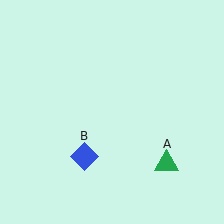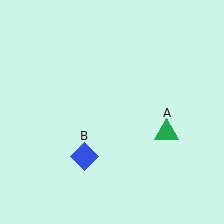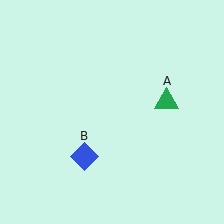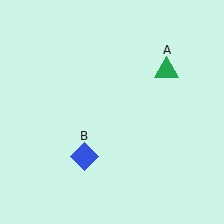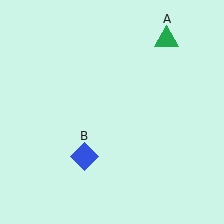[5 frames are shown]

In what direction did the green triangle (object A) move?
The green triangle (object A) moved up.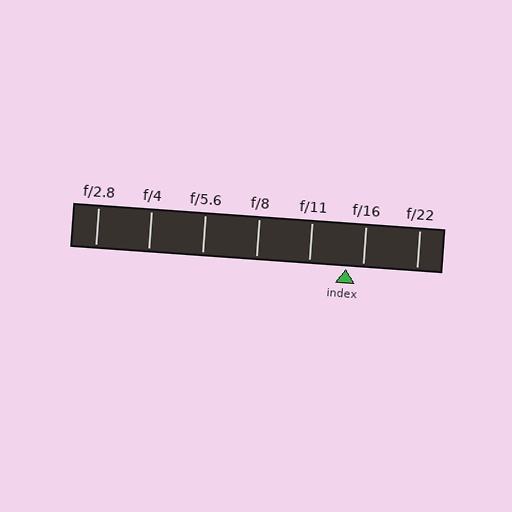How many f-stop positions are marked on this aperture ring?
There are 7 f-stop positions marked.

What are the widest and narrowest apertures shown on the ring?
The widest aperture shown is f/2.8 and the narrowest is f/22.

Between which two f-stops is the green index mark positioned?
The index mark is between f/11 and f/16.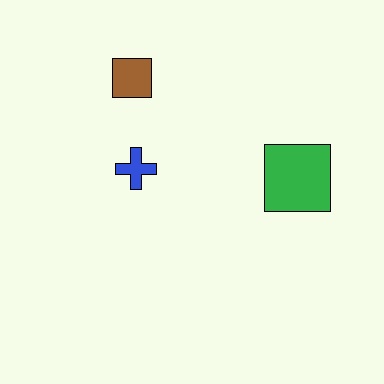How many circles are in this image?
There are no circles.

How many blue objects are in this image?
There is 1 blue object.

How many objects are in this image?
There are 3 objects.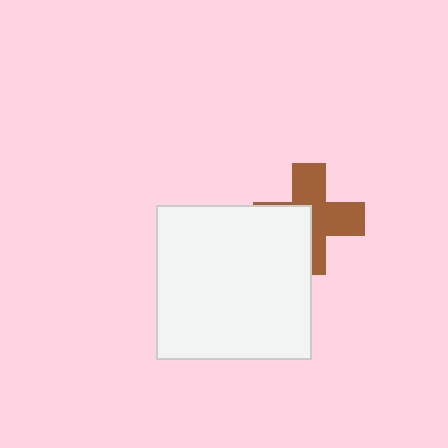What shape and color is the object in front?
The object in front is a white rectangle.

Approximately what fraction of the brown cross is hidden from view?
Roughly 39% of the brown cross is hidden behind the white rectangle.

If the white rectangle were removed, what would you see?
You would see the complete brown cross.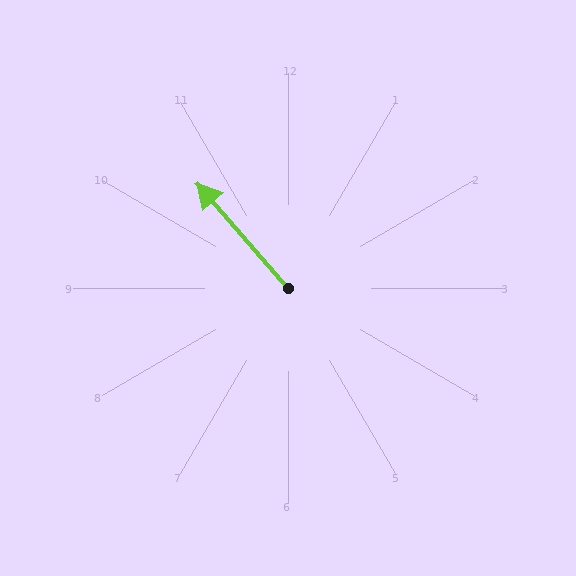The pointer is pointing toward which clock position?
Roughly 11 o'clock.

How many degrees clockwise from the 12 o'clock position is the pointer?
Approximately 319 degrees.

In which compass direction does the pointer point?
Northwest.